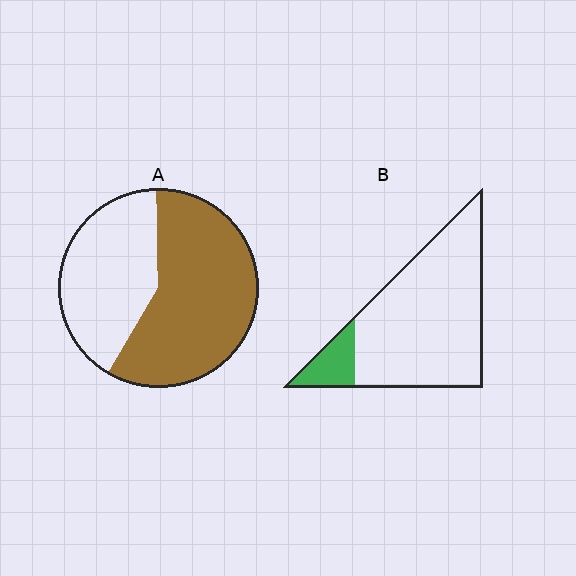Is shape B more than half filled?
No.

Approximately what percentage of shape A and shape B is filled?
A is approximately 60% and B is approximately 15%.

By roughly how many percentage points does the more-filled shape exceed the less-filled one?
By roughly 45 percentage points (A over B).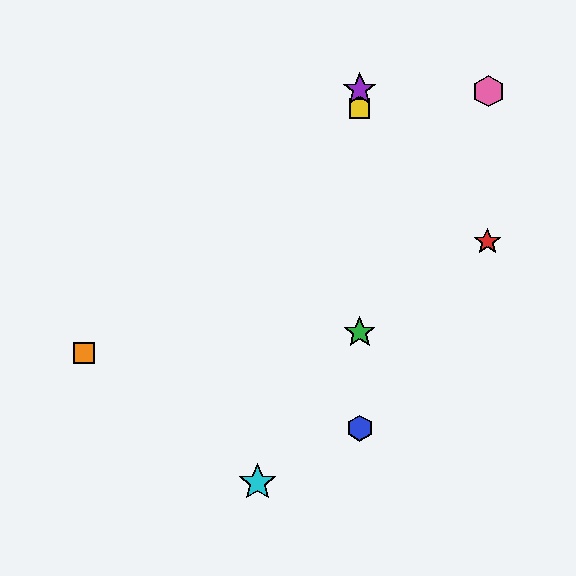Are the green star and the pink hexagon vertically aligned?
No, the green star is at x≈360 and the pink hexagon is at x≈489.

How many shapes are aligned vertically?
4 shapes (the blue hexagon, the green star, the yellow square, the purple star) are aligned vertically.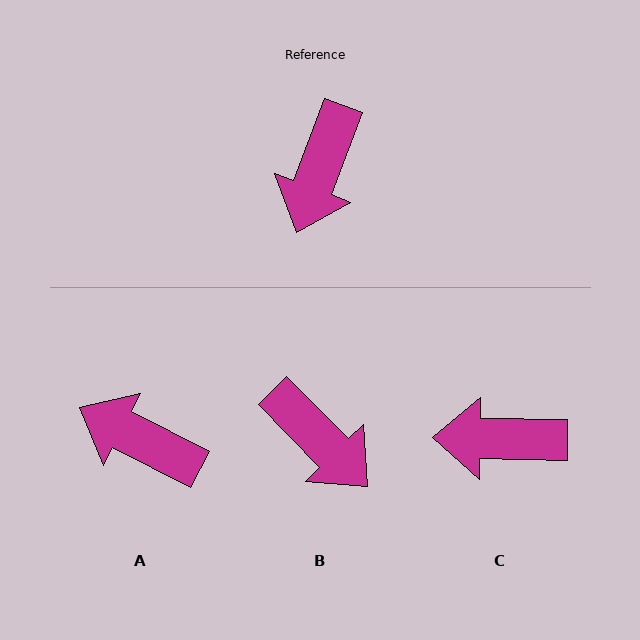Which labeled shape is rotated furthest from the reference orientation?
A, about 96 degrees away.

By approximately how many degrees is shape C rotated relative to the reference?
Approximately 70 degrees clockwise.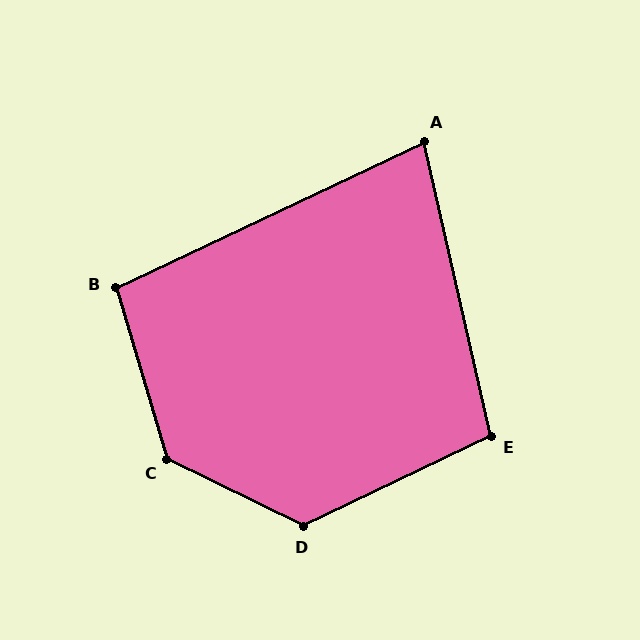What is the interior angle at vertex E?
Approximately 103 degrees (obtuse).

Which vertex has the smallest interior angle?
A, at approximately 77 degrees.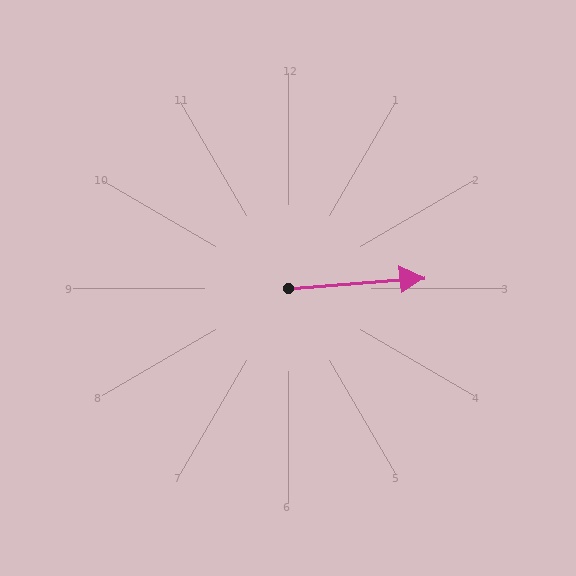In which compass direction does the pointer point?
East.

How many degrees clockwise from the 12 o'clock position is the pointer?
Approximately 86 degrees.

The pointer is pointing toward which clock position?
Roughly 3 o'clock.